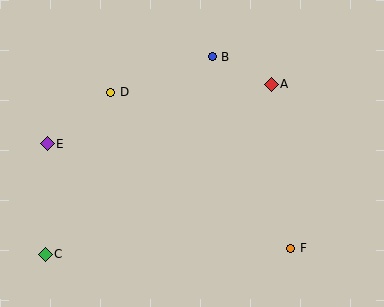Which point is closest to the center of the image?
Point B at (212, 57) is closest to the center.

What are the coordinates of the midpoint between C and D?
The midpoint between C and D is at (78, 173).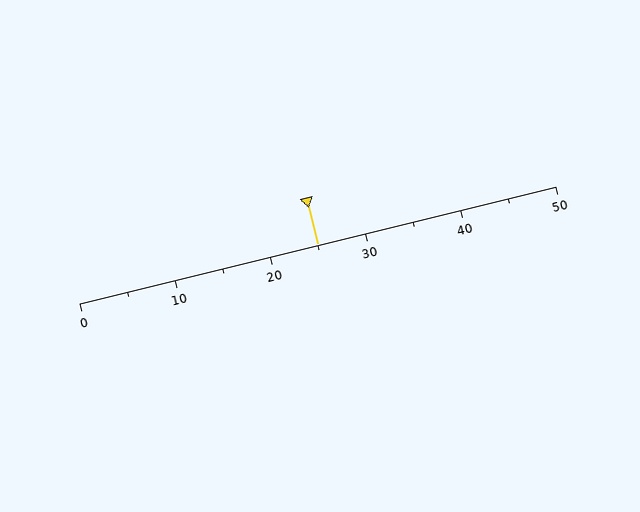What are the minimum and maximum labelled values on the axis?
The axis runs from 0 to 50.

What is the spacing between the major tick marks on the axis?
The major ticks are spaced 10 apart.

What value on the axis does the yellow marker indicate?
The marker indicates approximately 25.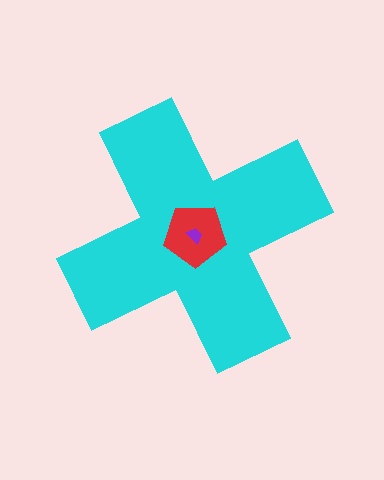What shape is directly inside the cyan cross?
The red pentagon.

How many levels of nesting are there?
3.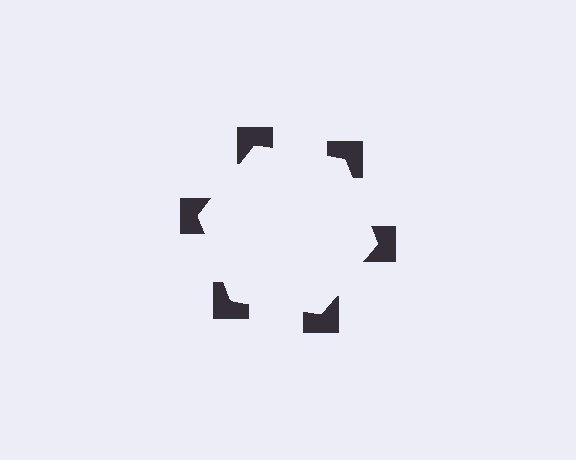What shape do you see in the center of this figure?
An illusory hexagon — its edges are inferred from the aligned wedge cuts in the notched squares, not physically drawn.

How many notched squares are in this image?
There are 6 — one at each vertex of the illusory hexagon.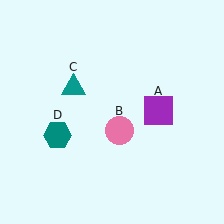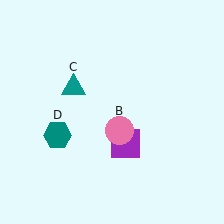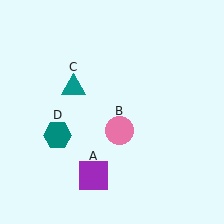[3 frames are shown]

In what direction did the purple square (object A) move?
The purple square (object A) moved down and to the left.